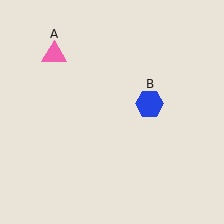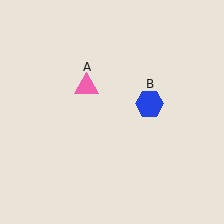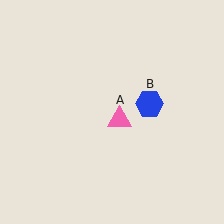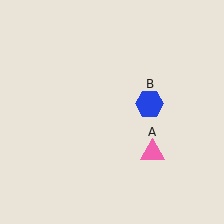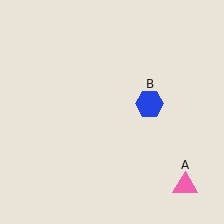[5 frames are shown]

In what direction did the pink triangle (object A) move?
The pink triangle (object A) moved down and to the right.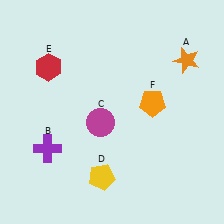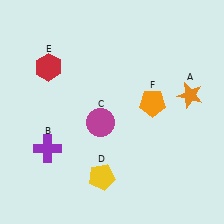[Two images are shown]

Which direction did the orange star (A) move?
The orange star (A) moved down.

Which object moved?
The orange star (A) moved down.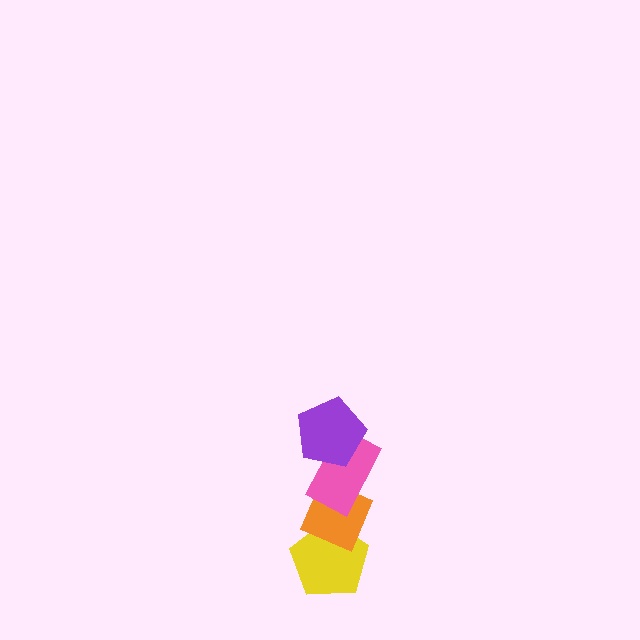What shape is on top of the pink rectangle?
The purple pentagon is on top of the pink rectangle.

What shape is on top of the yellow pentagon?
The orange diamond is on top of the yellow pentagon.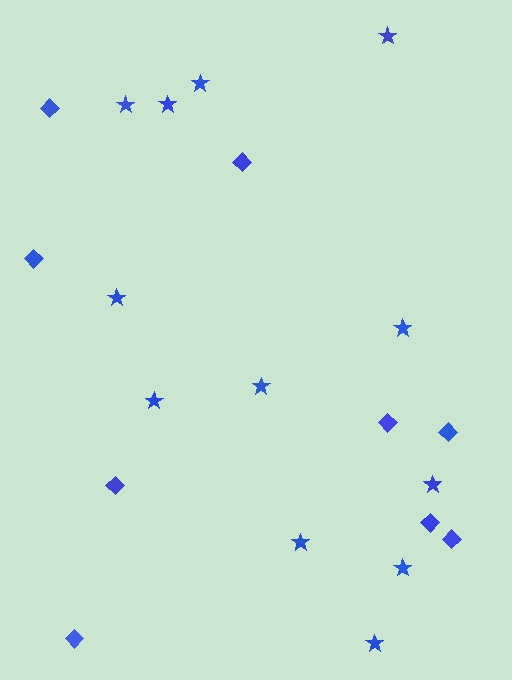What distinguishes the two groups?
There are 2 groups: one group of stars (12) and one group of diamonds (9).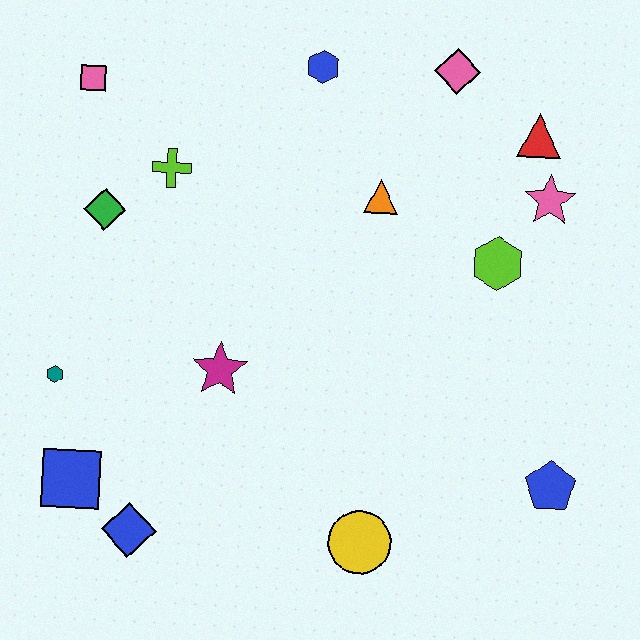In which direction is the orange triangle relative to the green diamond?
The orange triangle is to the right of the green diamond.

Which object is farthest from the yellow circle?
The pink square is farthest from the yellow circle.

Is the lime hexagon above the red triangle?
No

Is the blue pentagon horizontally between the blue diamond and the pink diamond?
No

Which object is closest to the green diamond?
The lime cross is closest to the green diamond.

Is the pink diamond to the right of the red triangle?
No